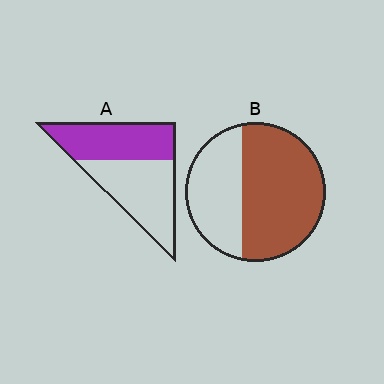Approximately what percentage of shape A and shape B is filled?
A is approximately 45% and B is approximately 60%.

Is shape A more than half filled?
Roughly half.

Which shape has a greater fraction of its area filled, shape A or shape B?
Shape B.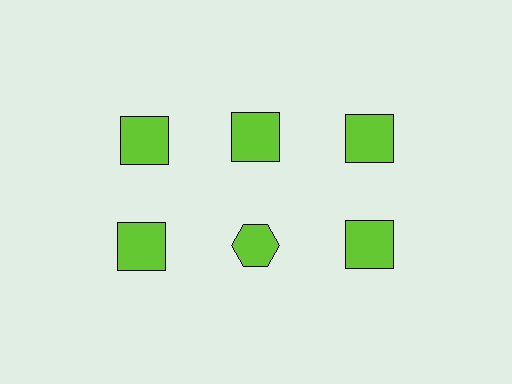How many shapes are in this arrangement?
There are 6 shapes arranged in a grid pattern.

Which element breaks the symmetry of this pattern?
The lime hexagon in the second row, second from left column breaks the symmetry. All other shapes are lime squares.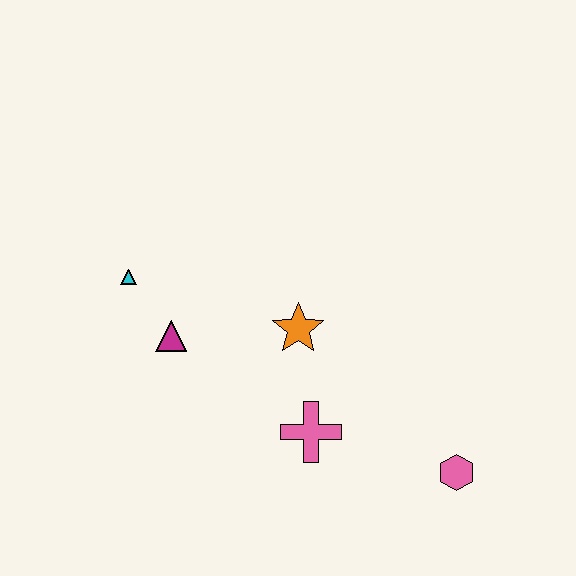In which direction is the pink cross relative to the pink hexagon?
The pink cross is to the left of the pink hexagon.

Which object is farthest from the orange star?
The pink hexagon is farthest from the orange star.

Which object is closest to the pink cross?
The orange star is closest to the pink cross.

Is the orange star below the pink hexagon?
No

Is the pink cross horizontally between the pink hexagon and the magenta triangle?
Yes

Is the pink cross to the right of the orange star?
Yes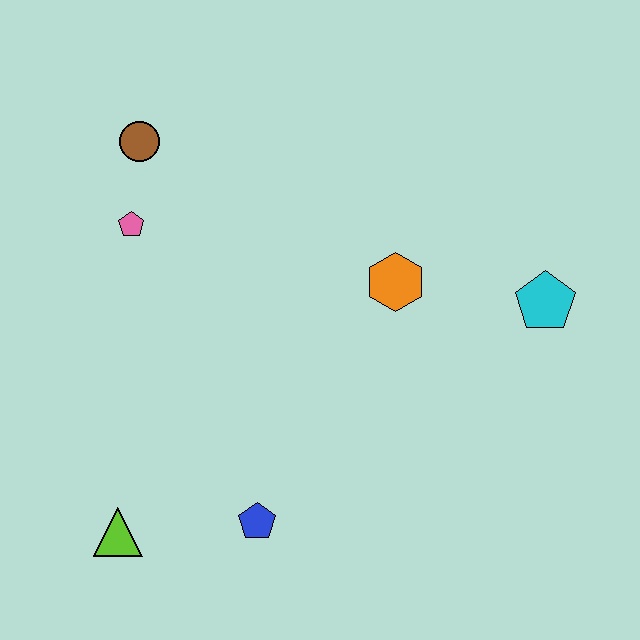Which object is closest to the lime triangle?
The blue pentagon is closest to the lime triangle.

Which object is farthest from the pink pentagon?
The cyan pentagon is farthest from the pink pentagon.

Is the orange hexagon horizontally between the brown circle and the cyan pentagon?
Yes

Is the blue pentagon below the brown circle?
Yes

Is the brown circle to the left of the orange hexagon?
Yes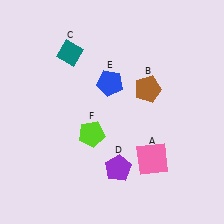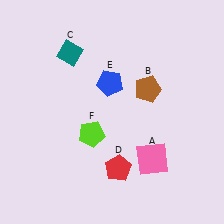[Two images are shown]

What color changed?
The pentagon (D) changed from purple in Image 1 to red in Image 2.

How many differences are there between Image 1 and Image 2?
There is 1 difference between the two images.